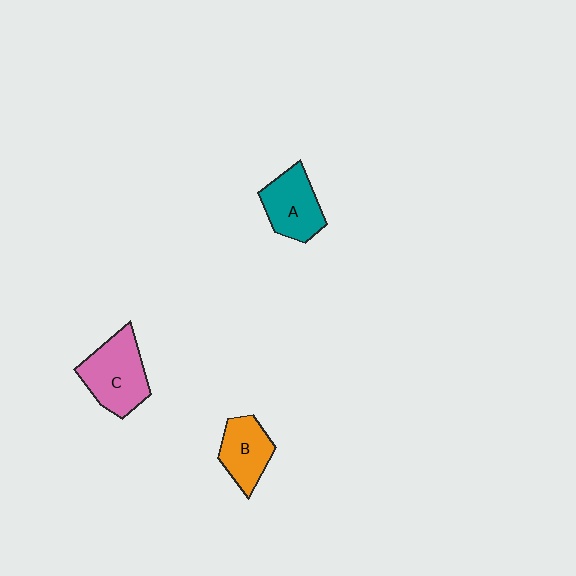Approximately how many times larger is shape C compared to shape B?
Approximately 1.4 times.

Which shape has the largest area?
Shape C (pink).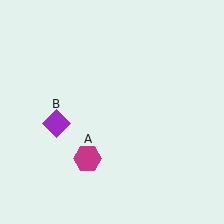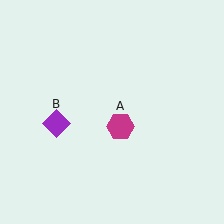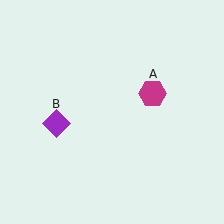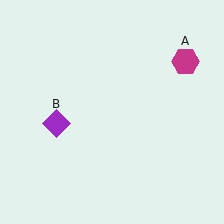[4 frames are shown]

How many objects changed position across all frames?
1 object changed position: magenta hexagon (object A).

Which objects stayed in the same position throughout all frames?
Purple diamond (object B) remained stationary.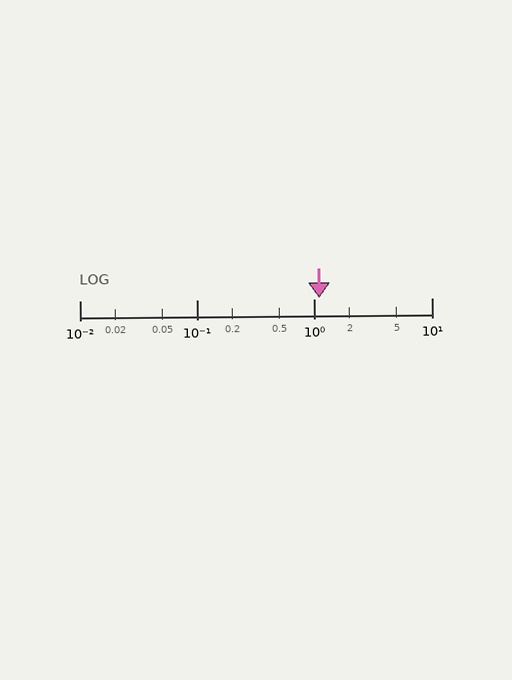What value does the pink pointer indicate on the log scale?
The pointer indicates approximately 1.1.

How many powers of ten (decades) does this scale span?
The scale spans 3 decades, from 0.01 to 10.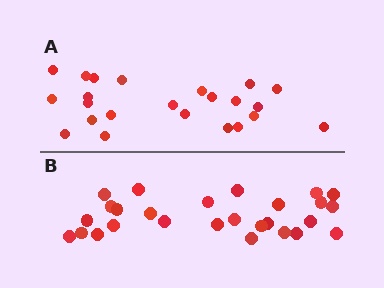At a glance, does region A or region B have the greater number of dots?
Region B (the bottom region) has more dots.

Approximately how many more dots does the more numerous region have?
Region B has about 4 more dots than region A.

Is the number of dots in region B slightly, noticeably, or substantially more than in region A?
Region B has only slightly more — the two regions are fairly close. The ratio is roughly 1.2 to 1.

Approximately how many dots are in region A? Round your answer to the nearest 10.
About 20 dots. (The exact count is 23, which rounds to 20.)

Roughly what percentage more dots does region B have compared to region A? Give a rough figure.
About 15% more.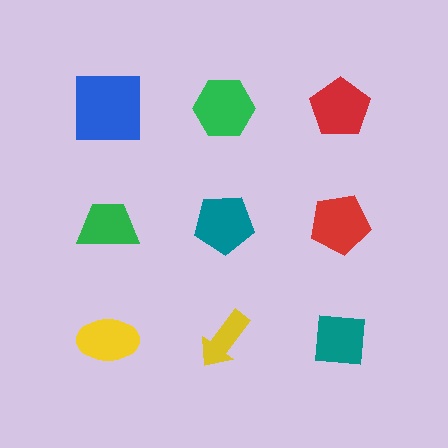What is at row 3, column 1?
A yellow ellipse.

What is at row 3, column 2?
A yellow arrow.